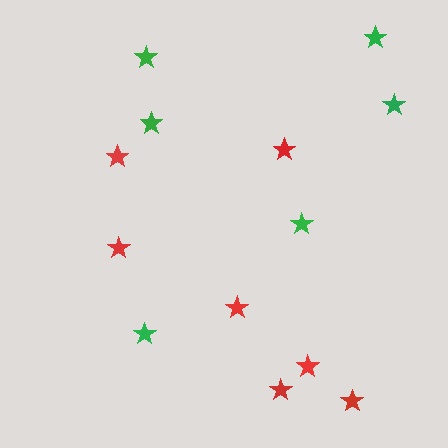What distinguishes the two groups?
There are 2 groups: one group of red stars (7) and one group of green stars (6).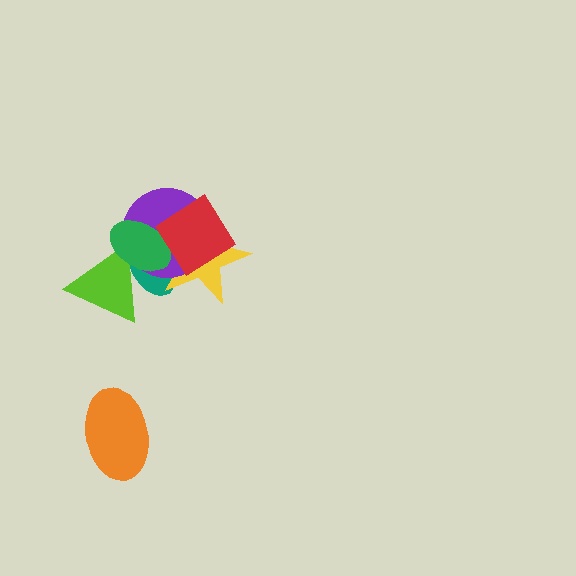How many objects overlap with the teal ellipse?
4 objects overlap with the teal ellipse.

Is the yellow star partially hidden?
Yes, it is partially covered by another shape.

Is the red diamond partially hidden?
No, no other shape covers it.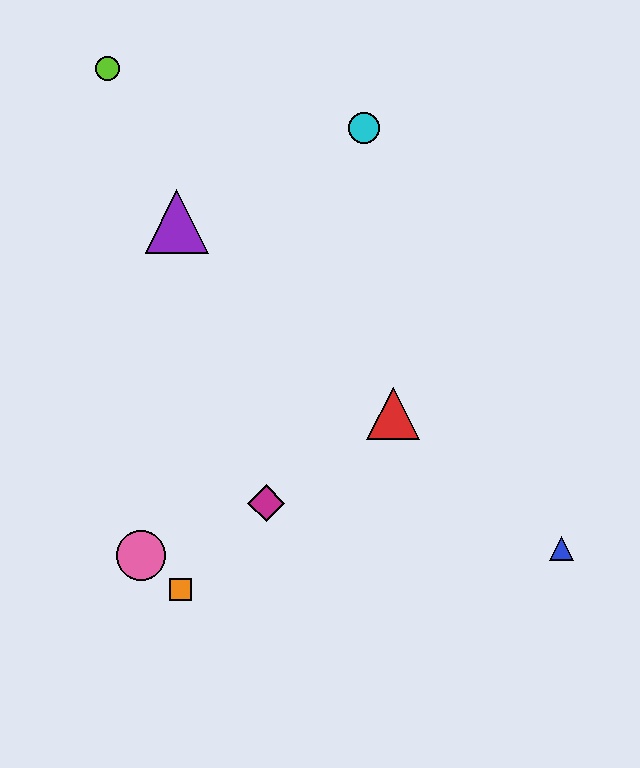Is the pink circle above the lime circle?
No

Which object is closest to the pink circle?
The orange square is closest to the pink circle.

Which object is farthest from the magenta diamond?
The lime circle is farthest from the magenta diamond.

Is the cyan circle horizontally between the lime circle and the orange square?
No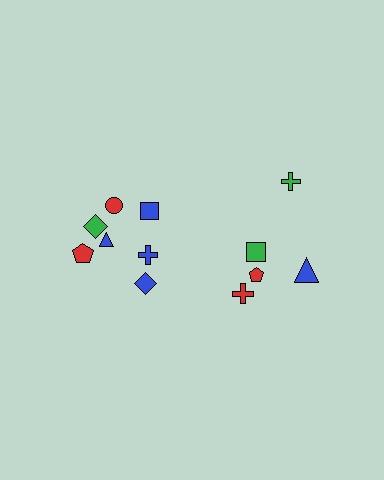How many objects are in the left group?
There are 7 objects.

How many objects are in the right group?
There are 5 objects.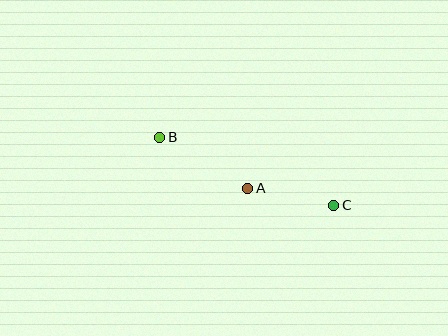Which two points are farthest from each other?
Points B and C are farthest from each other.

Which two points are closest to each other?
Points A and C are closest to each other.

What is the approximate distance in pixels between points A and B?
The distance between A and B is approximately 102 pixels.